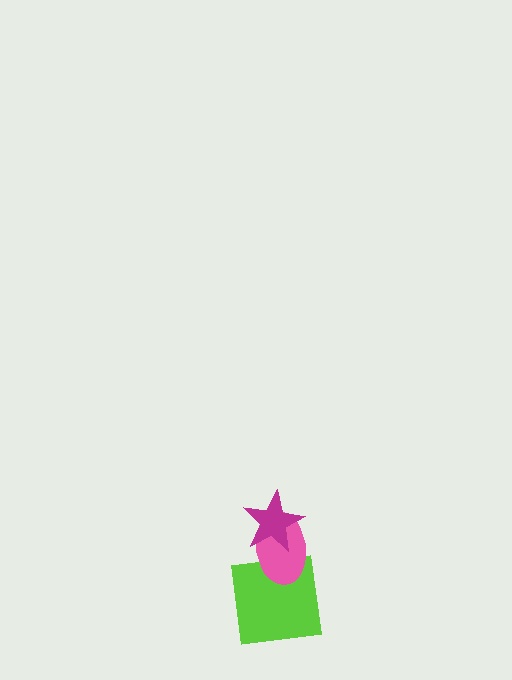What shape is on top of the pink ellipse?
The magenta star is on top of the pink ellipse.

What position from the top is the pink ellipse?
The pink ellipse is 2nd from the top.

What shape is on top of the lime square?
The pink ellipse is on top of the lime square.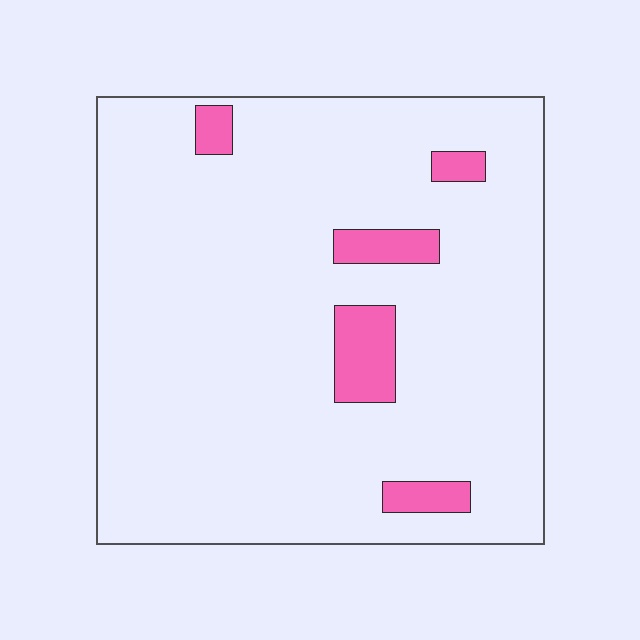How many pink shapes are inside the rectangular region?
5.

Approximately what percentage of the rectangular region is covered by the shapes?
Approximately 10%.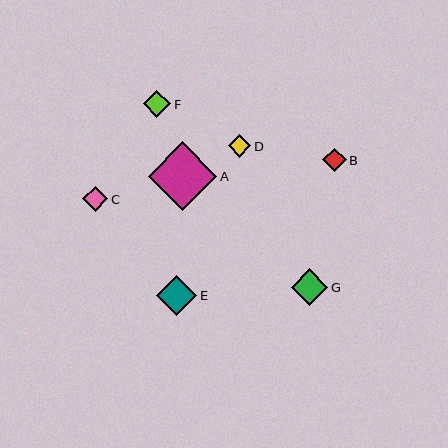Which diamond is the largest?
Diamond A is the largest with a size of approximately 68 pixels.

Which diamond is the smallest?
Diamond D is the smallest with a size of approximately 23 pixels.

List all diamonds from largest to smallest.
From largest to smallest: A, E, G, F, C, B, D.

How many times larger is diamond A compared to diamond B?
Diamond A is approximately 2.9 times the size of diamond B.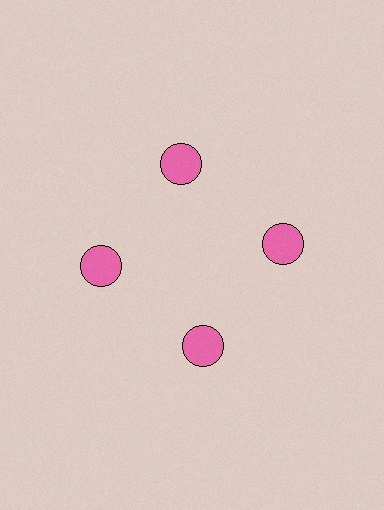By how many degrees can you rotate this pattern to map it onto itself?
The pattern maps onto itself every 90 degrees of rotation.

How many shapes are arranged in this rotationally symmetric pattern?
There are 4 shapes, arranged in 4 groups of 1.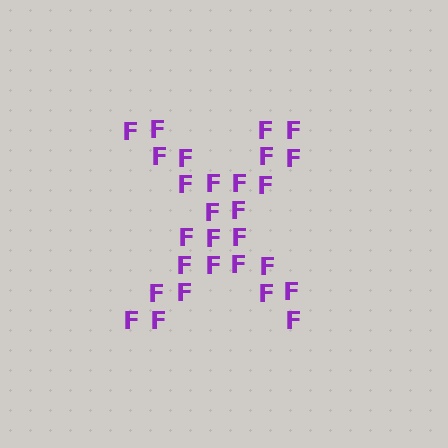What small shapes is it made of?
It is made of small letter F's.